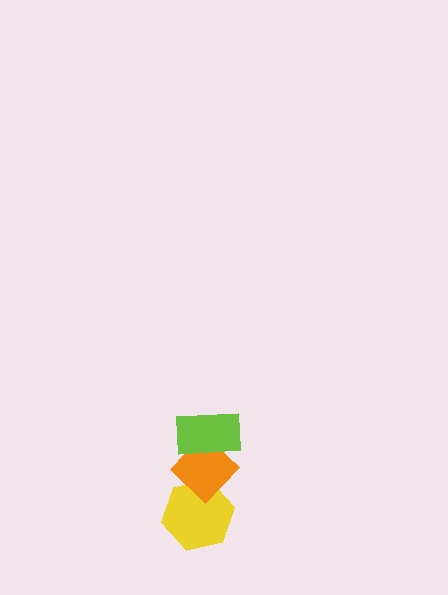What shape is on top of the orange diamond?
The lime rectangle is on top of the orange diamond.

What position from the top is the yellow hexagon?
The yellow hexagon is 3rd from the top.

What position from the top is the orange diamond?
The orange diamond is 2nd from the top.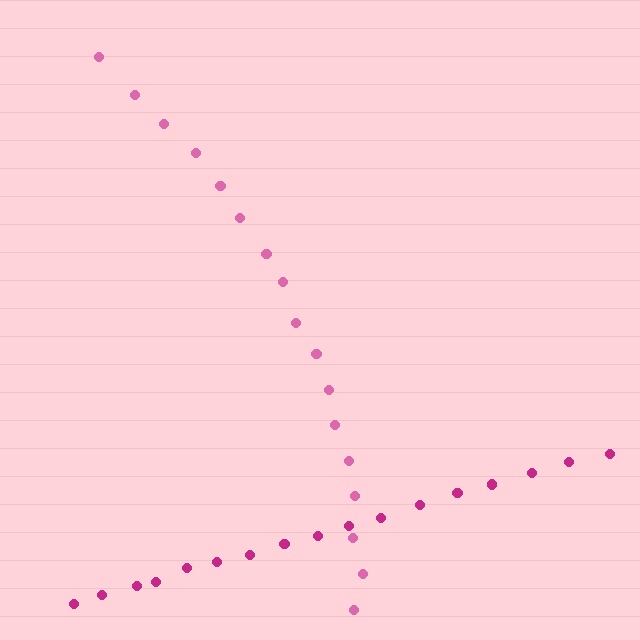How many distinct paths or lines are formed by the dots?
There are 2 distinct paths.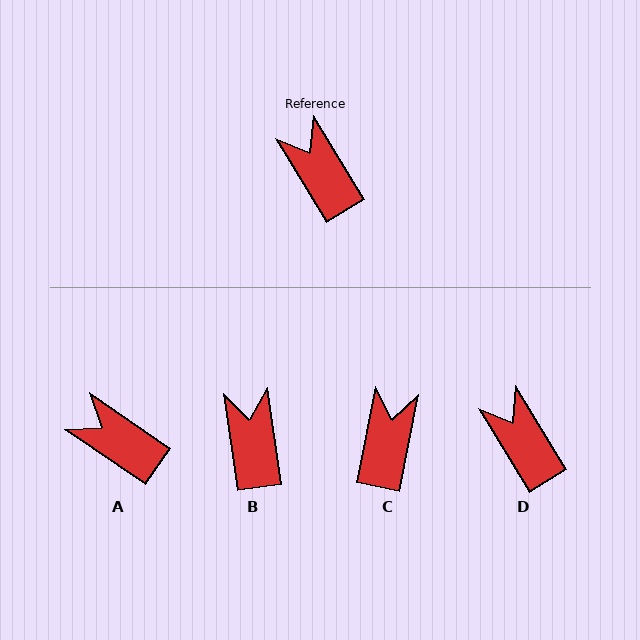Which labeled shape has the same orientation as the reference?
D.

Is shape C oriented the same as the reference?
No, it is off by about 42 degrees.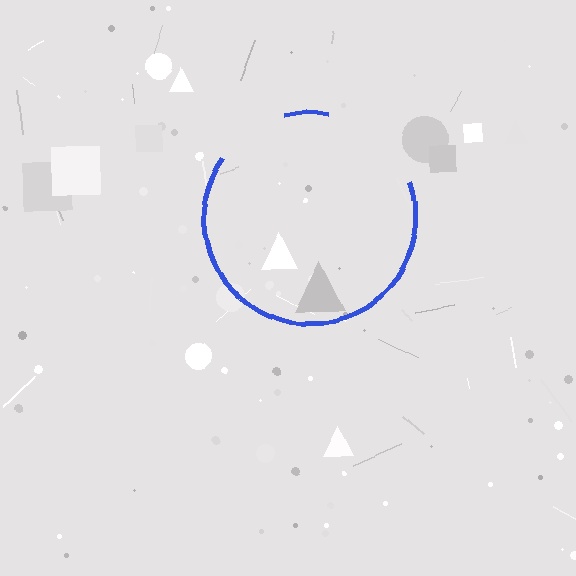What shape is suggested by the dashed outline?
The dashed outline suggests a circle.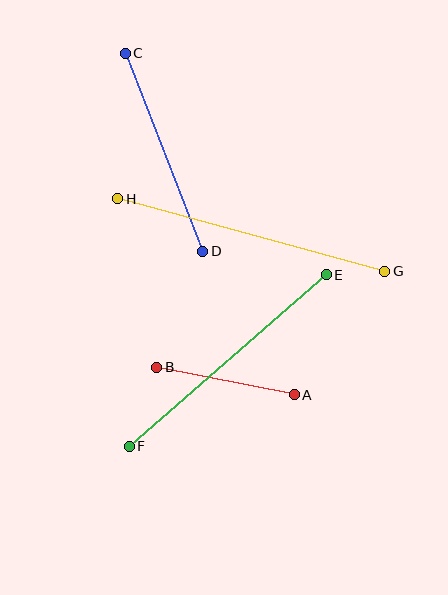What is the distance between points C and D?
The distance is approximately 212 pixels.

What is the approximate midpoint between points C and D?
The midpoint is at approximately (164, 152) pixels.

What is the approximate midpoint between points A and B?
The midpoint is at approximately (225, 381) pixels.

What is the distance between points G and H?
The distance is approximately 277 pixels.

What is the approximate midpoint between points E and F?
The midpoint is at approximately (228, 360) pixels.